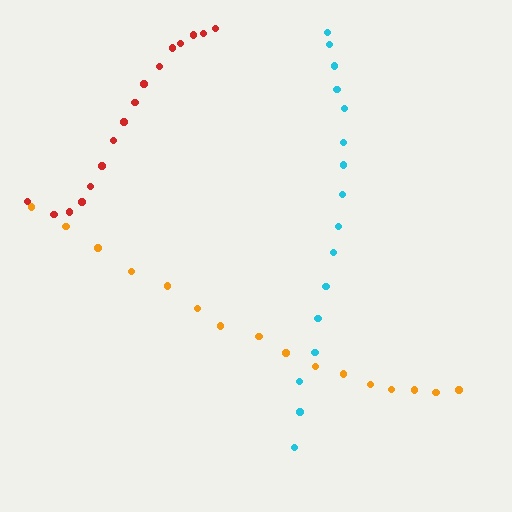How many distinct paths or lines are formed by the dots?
There are 3 distinct paths.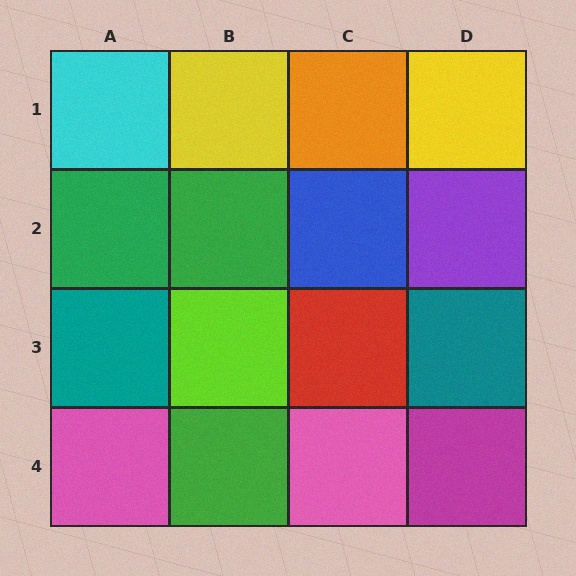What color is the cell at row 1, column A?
Cyan.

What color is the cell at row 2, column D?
Purple.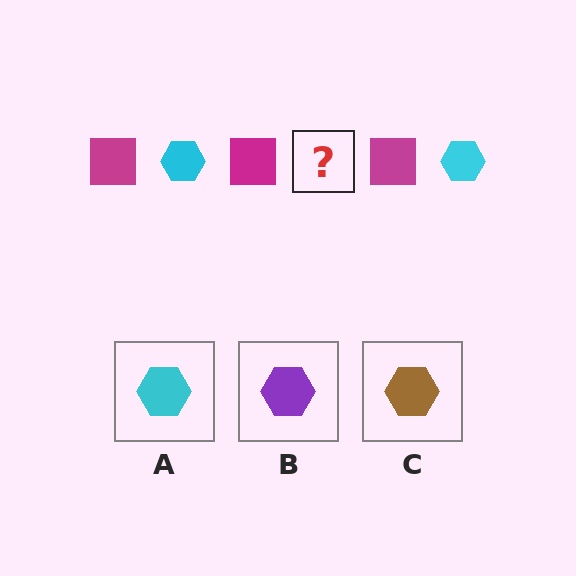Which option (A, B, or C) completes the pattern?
A.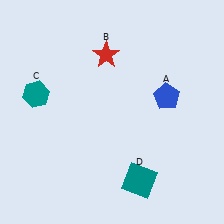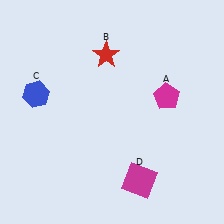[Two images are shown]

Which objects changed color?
A changed from blue to magenta. C changed from teal to blue. D changed from teal to magenta.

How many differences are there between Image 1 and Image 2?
There are 3 differences between the two images.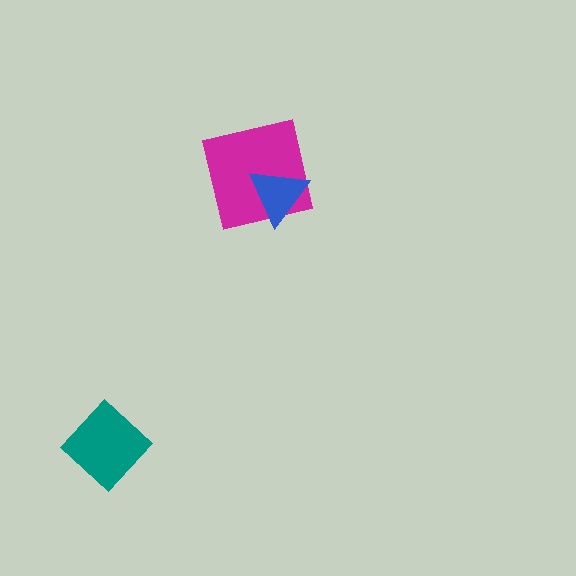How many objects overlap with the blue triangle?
1 object overlaps with the blue triangle.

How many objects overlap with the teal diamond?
0 objects overlap with the teal diamond.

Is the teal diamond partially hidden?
No, no other shape covers it.